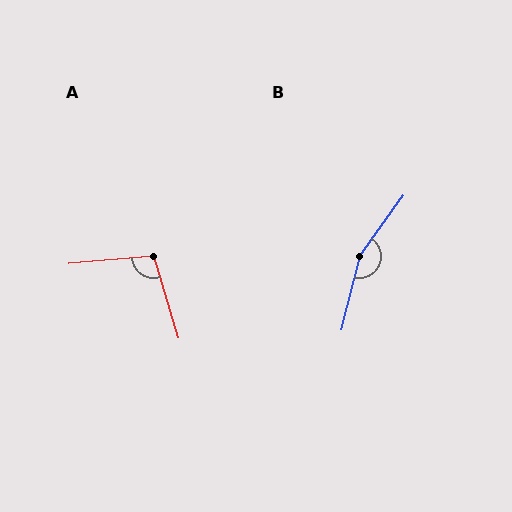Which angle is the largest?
B, at approximately 158 degrees.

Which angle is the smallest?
A, at approximately 102 degrees.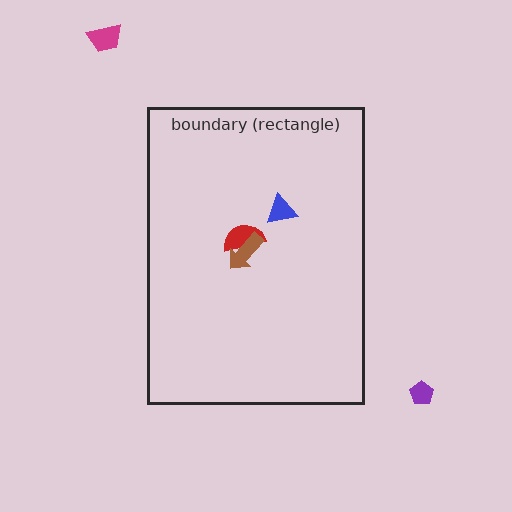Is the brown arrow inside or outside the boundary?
Inside.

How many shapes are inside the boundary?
3 inside, 2 outside.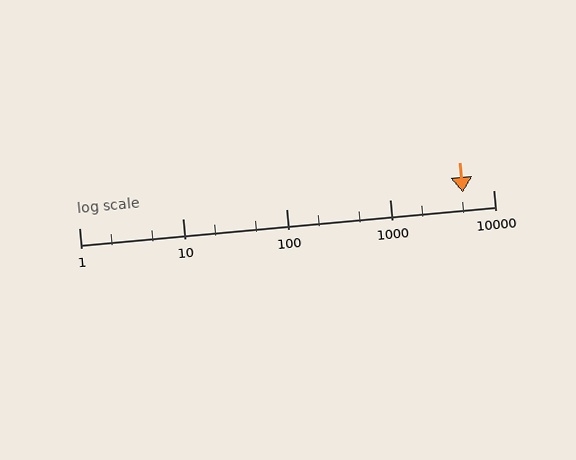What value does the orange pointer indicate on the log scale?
The pointer indicates approximately 5100.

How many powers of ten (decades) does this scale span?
The scale spans 4 decades, from 1 to 10000.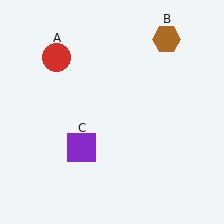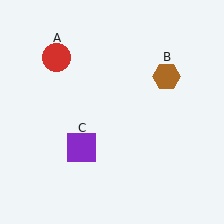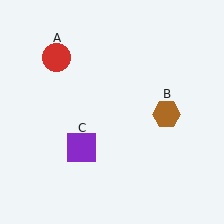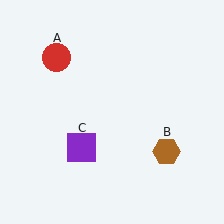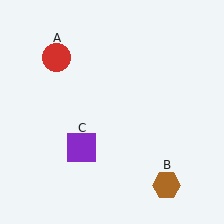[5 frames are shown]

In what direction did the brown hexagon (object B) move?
The brown hexagon (object B) moved down.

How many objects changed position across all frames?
1 object changed position: brown hexagon (object B).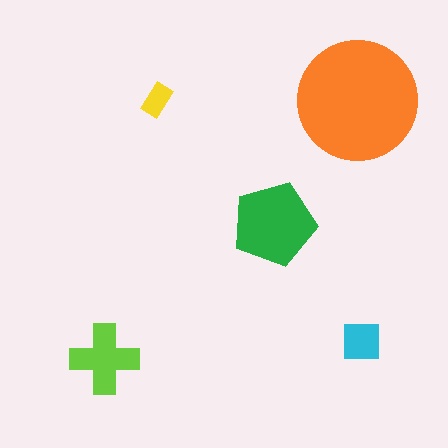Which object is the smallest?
The yellow rectangle.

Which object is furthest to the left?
The lime cross is leftmost.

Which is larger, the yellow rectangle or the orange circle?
The orange circle.